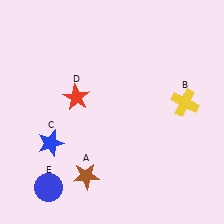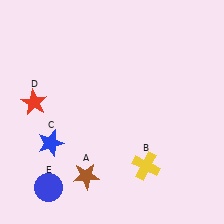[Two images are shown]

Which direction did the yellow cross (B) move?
The yellow cross (B) moved down.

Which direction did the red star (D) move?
The red star (D) moved left.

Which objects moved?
The objects that moved are: the yellow cross (B), the red star (D).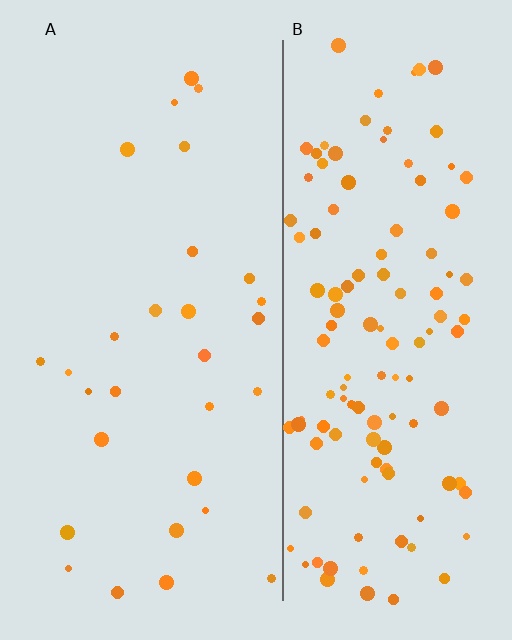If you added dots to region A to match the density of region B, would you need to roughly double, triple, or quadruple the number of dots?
Approximately quadruple.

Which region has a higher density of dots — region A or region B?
B (the right).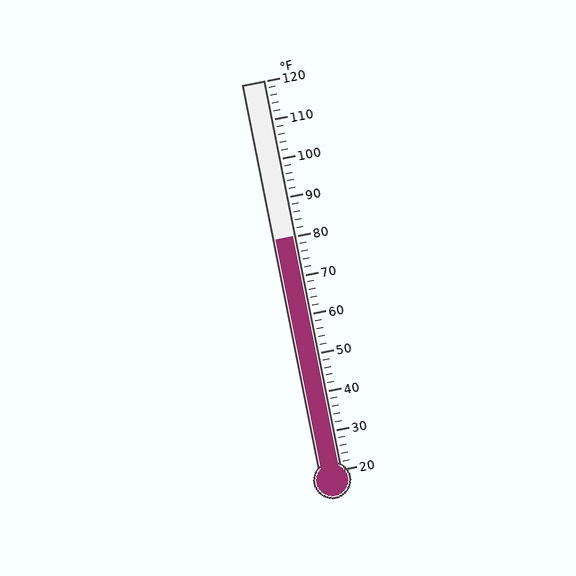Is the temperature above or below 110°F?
The temperature is below 110°F.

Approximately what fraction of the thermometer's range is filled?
The thermometer is filled to approximately 60% of its range.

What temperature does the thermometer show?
The thermometer shows approximately 80°F.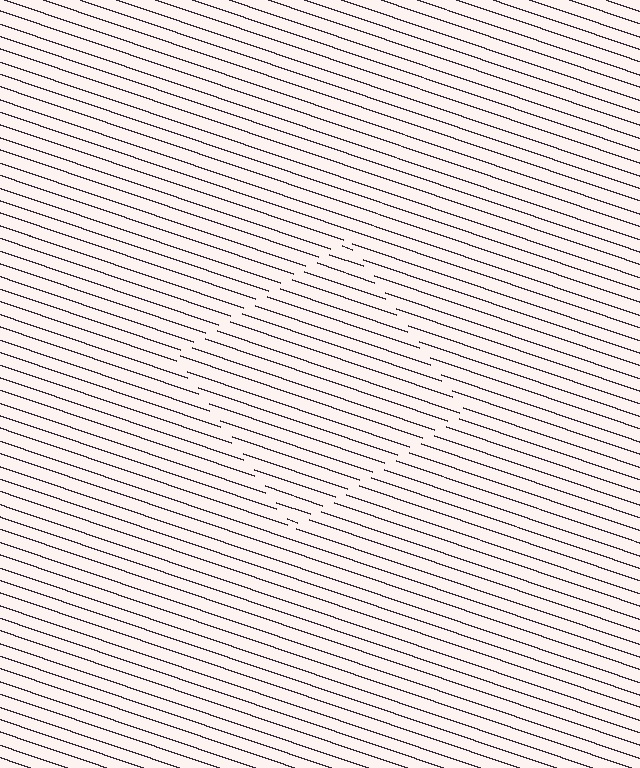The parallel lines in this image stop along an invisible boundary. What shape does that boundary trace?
An illusory square. The interior of the shape contains the same grating, shifted by half a period — the contour is defined by the phase discontinuity where line-ends from the inner and outer gratings abut.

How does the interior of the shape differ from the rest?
The interior of the shape contains the same grating, shifted by half a period — the contour is defined by the phase discontinuity where line-ends from the inner and outer gratings abut.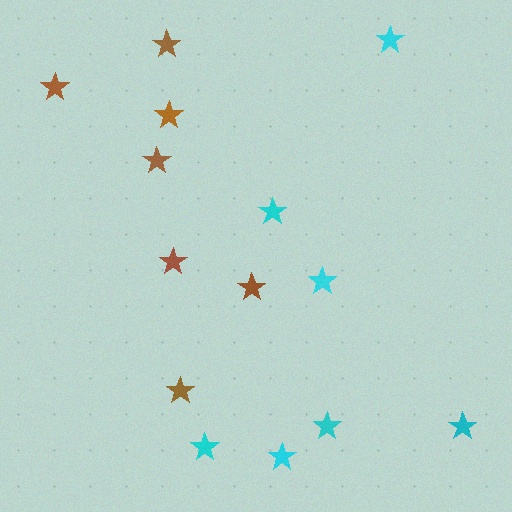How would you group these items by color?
There are 2 groups: one group of brown stars (7) and one group of cyan stars (7).